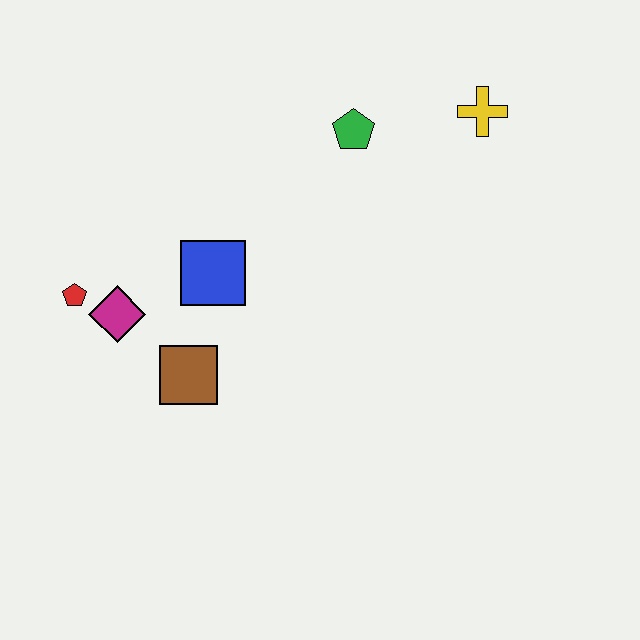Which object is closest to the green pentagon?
The yellow cross is closest to the green pentagon.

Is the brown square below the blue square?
Yes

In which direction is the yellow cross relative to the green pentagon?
The yellow cross is to the right of the green pentagon.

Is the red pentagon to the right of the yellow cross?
No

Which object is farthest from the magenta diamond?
The yellow cross is farthest from the magenta diamond.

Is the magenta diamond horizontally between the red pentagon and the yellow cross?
Yes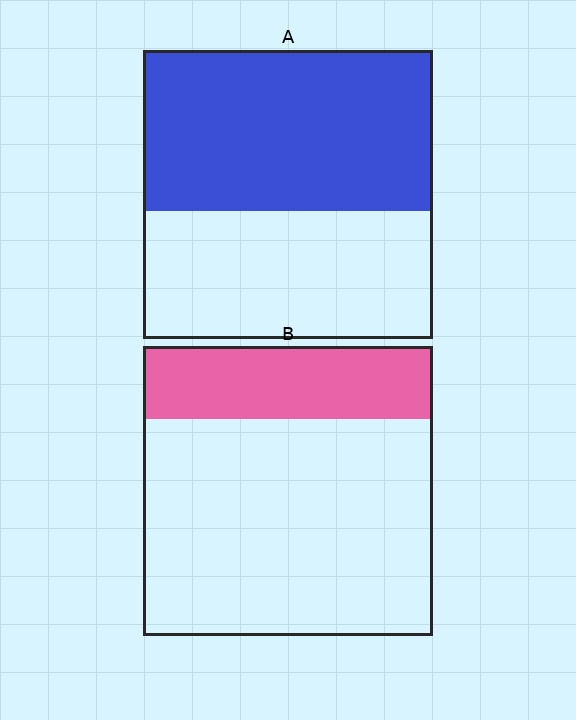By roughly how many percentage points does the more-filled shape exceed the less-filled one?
By roughly 30 percentage points (A over B).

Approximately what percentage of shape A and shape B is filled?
A is approximately 55% and B is approximately 25%.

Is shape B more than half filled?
No.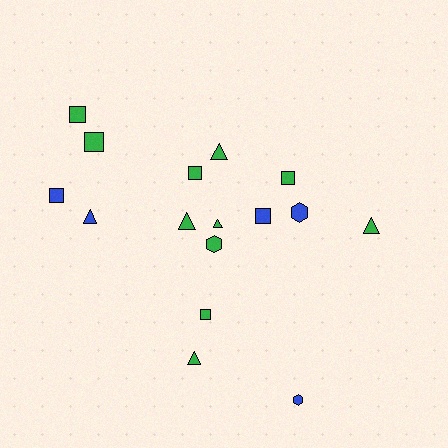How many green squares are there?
There are 5 green squares.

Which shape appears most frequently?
Square, with 7 objects.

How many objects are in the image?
There are 16 objects.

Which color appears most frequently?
Green, with 11 objects.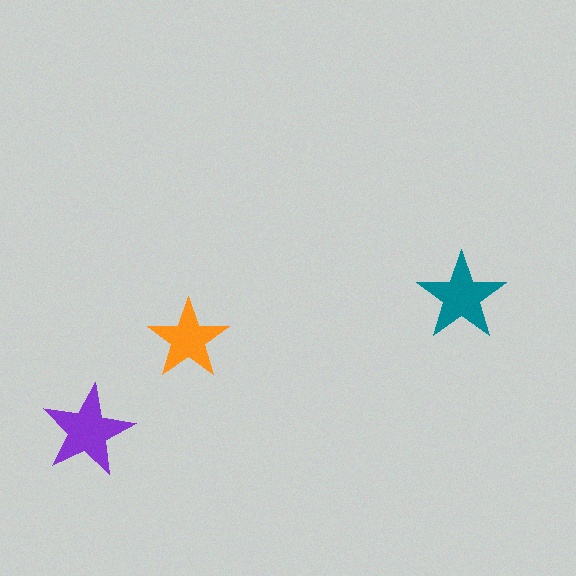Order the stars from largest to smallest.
the purple one, the teal one, the orange one.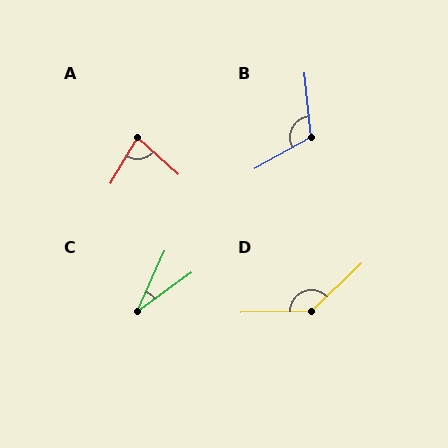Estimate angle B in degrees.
Approximately 113 degrees.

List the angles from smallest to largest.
C (29°), A (79°), B (113°), D (138°).